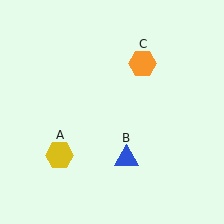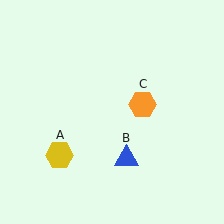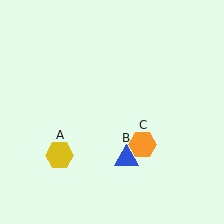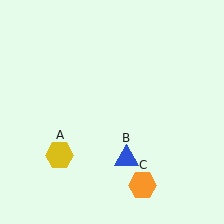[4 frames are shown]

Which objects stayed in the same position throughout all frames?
Yellow hexagon (object A) and blue triangle (object B) remained stationary.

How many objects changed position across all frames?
1 object changed position: orange hexagon (object C).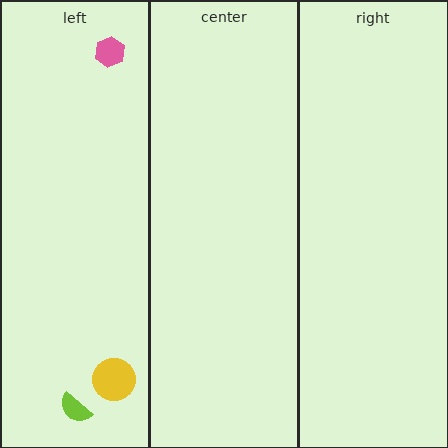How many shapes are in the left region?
3.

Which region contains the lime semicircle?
The left region.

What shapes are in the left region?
The pink hexagon, the lime semicircle, the yellow circle.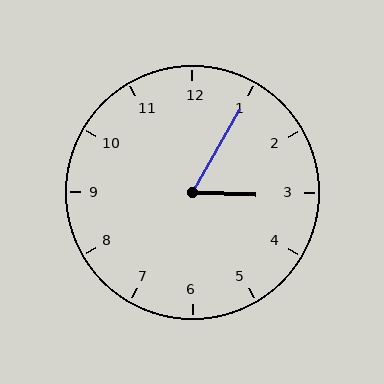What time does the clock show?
3:05.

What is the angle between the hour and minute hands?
Approximately 62 degrees.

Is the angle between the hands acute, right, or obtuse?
It is acute.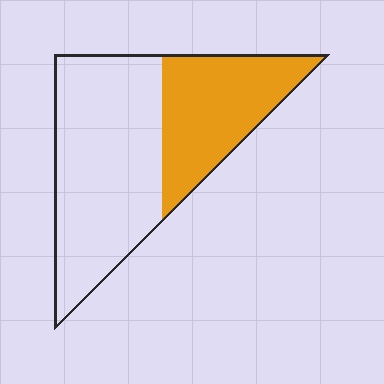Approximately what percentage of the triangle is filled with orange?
Approximately 35%.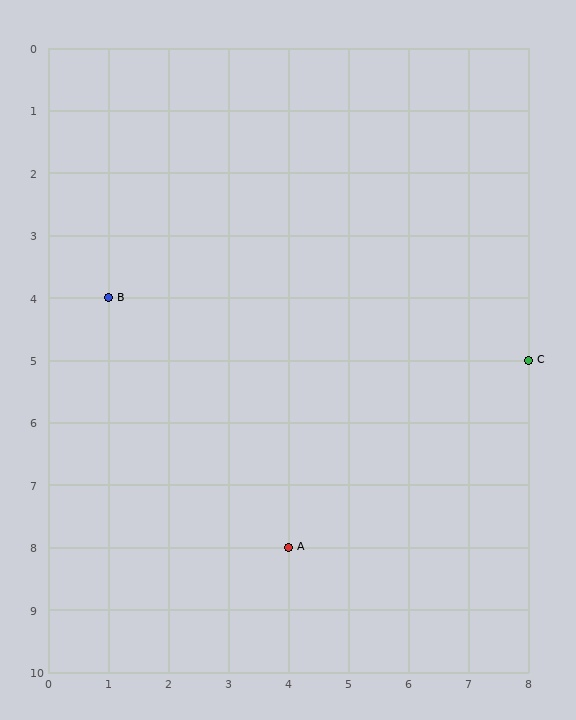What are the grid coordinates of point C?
Point C is at grid coordinates (8, 5).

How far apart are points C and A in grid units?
Points C and A are 4 columns and 3 rows apart (about 5.0 grid units diagonally).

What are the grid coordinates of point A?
Point A is at grid coordinates (4, 8).